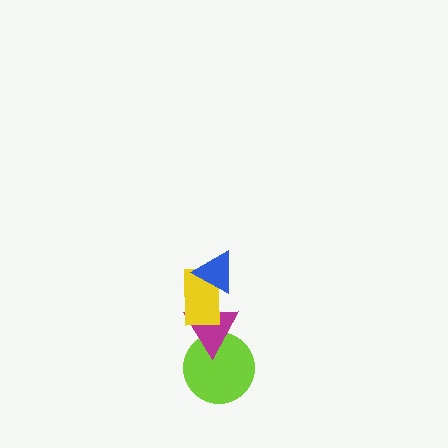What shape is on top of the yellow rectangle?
The blue triangle is on top of the yellow rectangle.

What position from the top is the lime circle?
The lime circle is 4th from the top.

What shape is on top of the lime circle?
The magenta triangle is on top of the lime circle.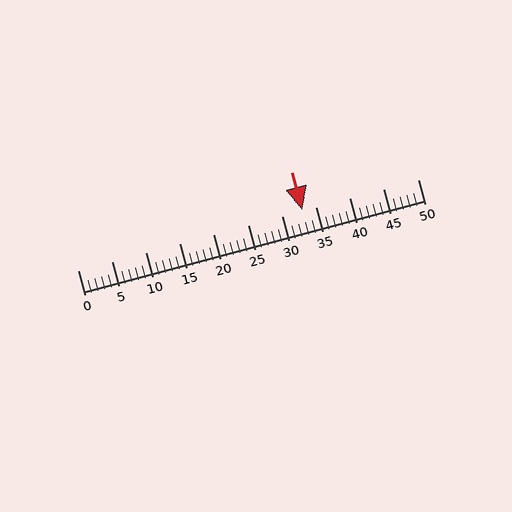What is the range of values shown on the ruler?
The ruler shows values from 0 to 50.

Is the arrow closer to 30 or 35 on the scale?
The arrow is closer to 35.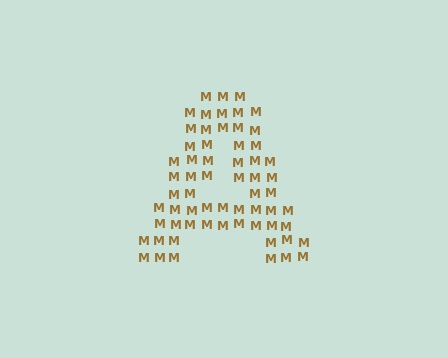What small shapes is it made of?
It is made of small letter M's.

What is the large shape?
The large shape is the letter A.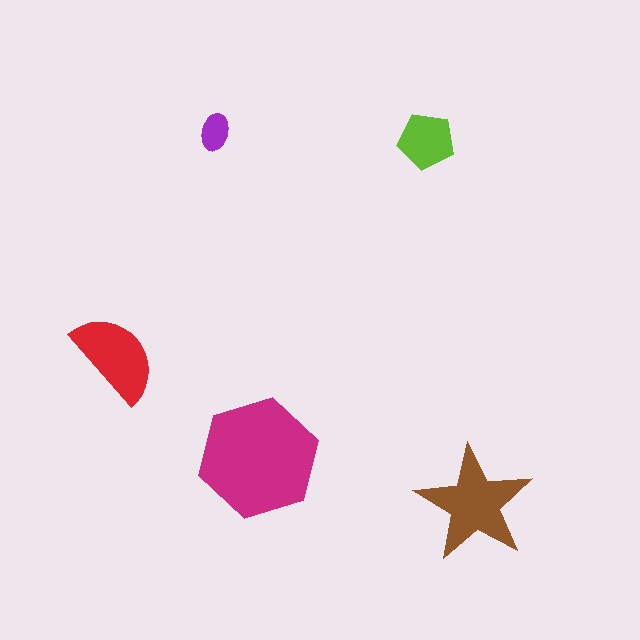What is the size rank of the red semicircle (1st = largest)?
3rd.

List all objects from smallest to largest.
The purple ellipse, the lime pentagon, the red semicircle, the brown star, the magenta hexagon.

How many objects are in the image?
There are 5 objects in the image.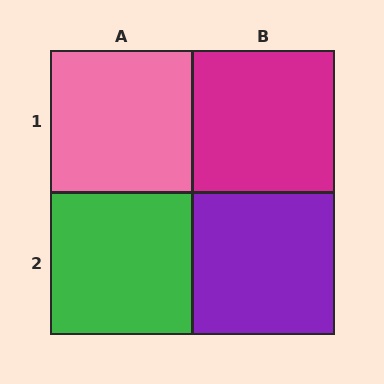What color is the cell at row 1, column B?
Magenta.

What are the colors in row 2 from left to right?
Green, purple.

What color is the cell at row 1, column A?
Pink.